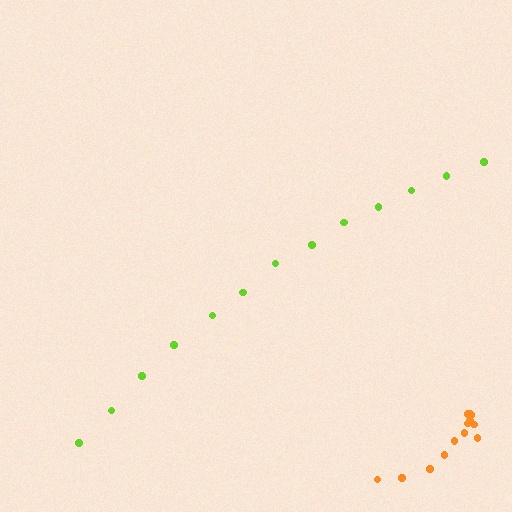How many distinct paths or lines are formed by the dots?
There are 2 distinct paths.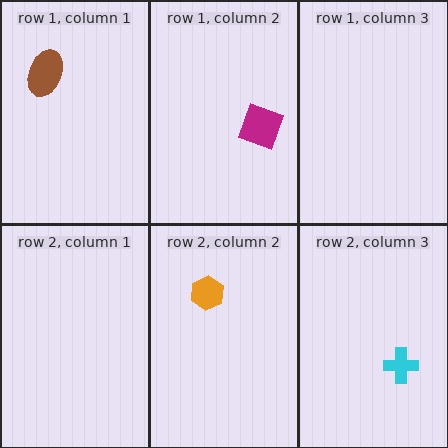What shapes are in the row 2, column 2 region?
The orange hexagon.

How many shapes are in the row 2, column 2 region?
1.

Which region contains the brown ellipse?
The row 1, column 1 region.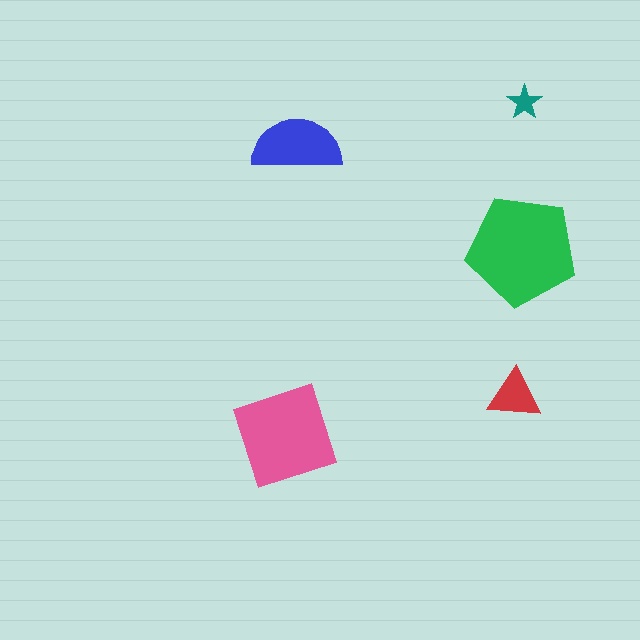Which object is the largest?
The green pentagon.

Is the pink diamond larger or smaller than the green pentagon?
Smaller.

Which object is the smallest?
The teal star.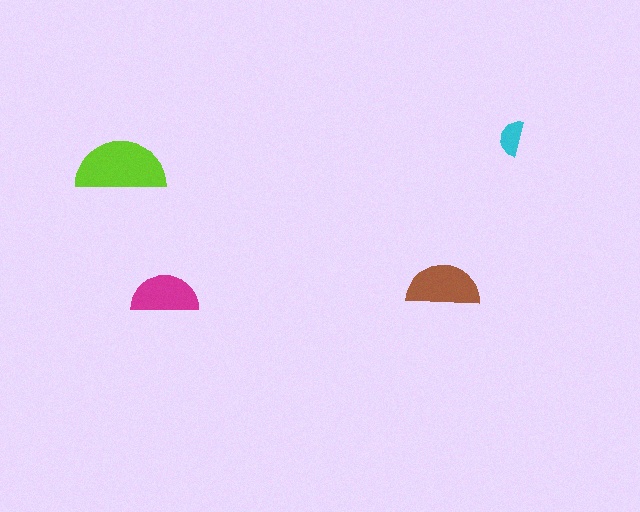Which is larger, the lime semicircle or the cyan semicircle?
The lime one.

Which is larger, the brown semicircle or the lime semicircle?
The lime one.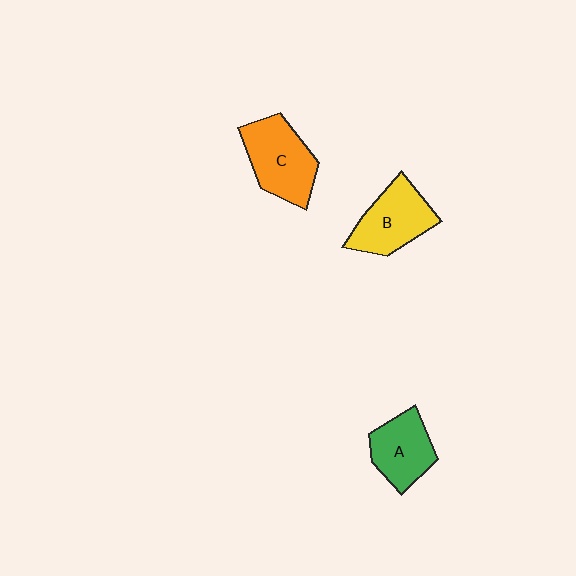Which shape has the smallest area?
Shape A (green).